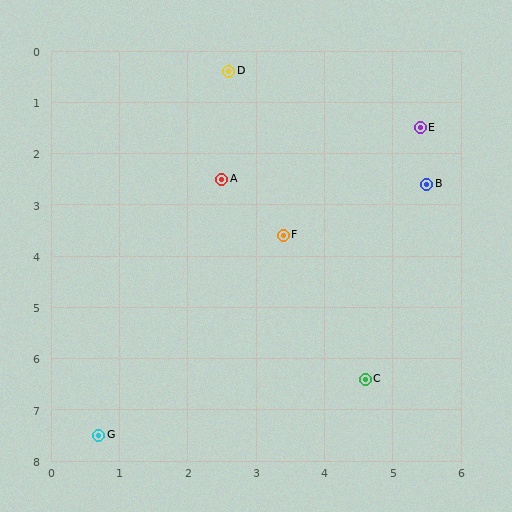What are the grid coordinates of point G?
Point G is at approximately (0.7, 7.5).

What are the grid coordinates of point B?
Point B is at approximately (5.5, 2.6).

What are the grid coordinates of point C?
Point C is at approximately (4.6, 6.4).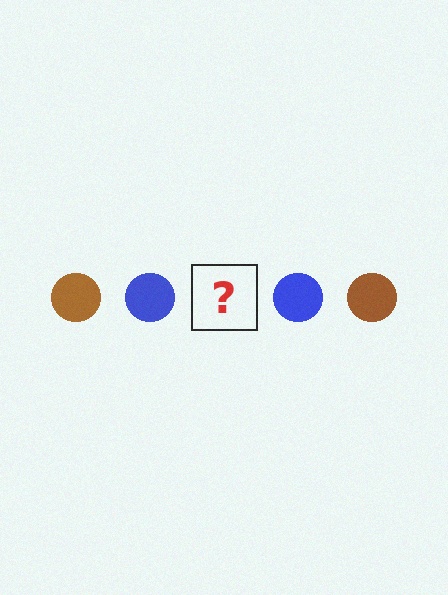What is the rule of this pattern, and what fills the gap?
The rule is that the pattern cycles through brown, blue circles. The gap should be filled with a brown circle.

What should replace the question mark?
The question mark should be replaced with a brown circle.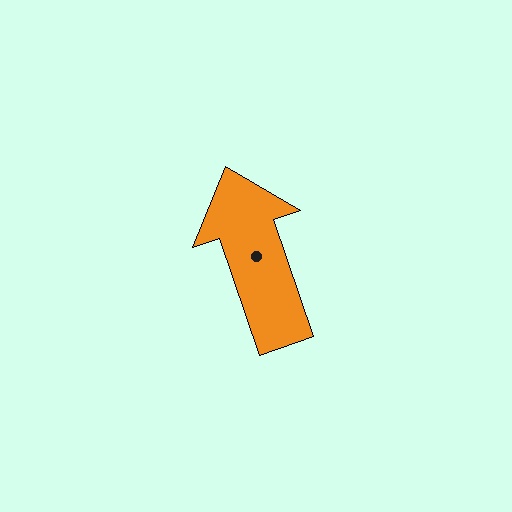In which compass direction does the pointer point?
North.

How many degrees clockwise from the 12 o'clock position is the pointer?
Approximately 341 degrees.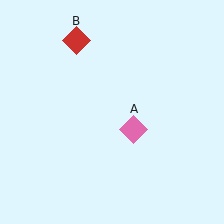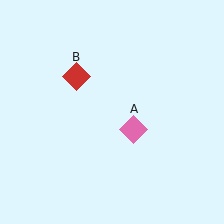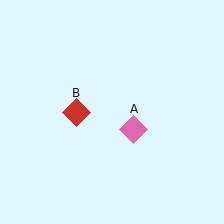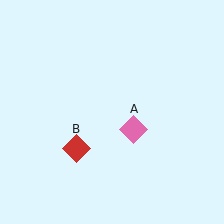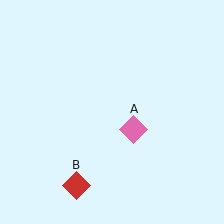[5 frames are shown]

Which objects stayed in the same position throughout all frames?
Pink diamond (object A) remained stationary.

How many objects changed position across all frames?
1 object changed position: red diamond (object B).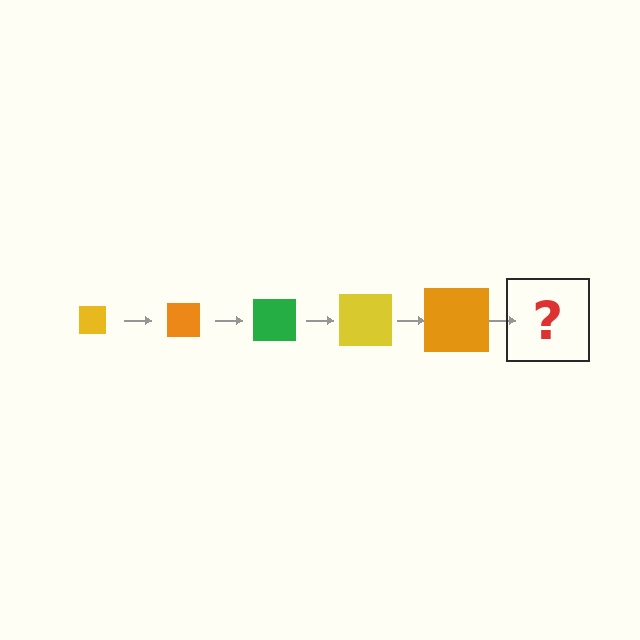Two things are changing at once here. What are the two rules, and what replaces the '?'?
The two rules are that the square grows larger each step and the color cycles through yellow, orange, and green. The '?' should be a green square, larger than the previous one.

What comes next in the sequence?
The next element should be a green square, larger than the previous one.